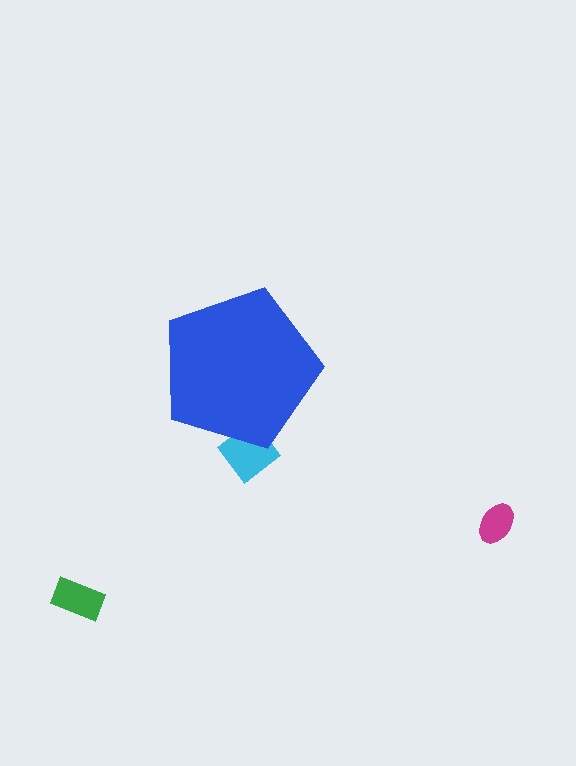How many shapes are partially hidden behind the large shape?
1 shape is partially hidden.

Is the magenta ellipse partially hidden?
No, the magenta ellipse is fully visible.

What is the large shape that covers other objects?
A blue pentagon.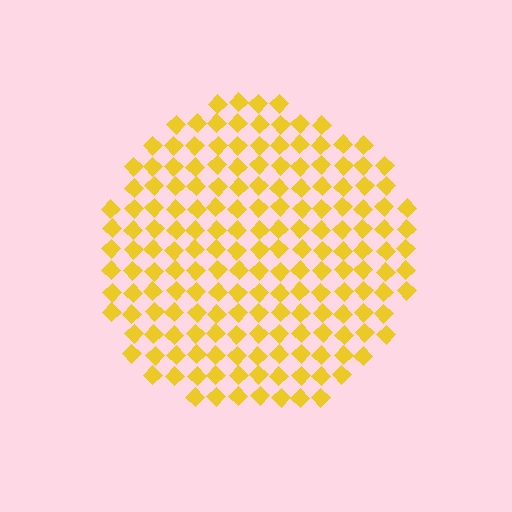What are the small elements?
The small elements are diamonds.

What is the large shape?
The large shape is a circle.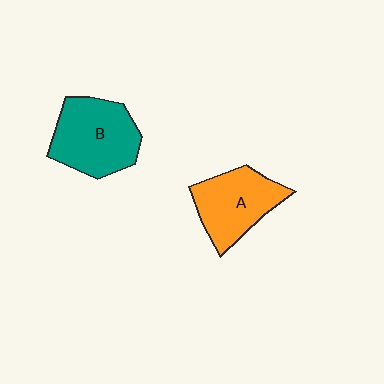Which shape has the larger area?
Shape B (teal).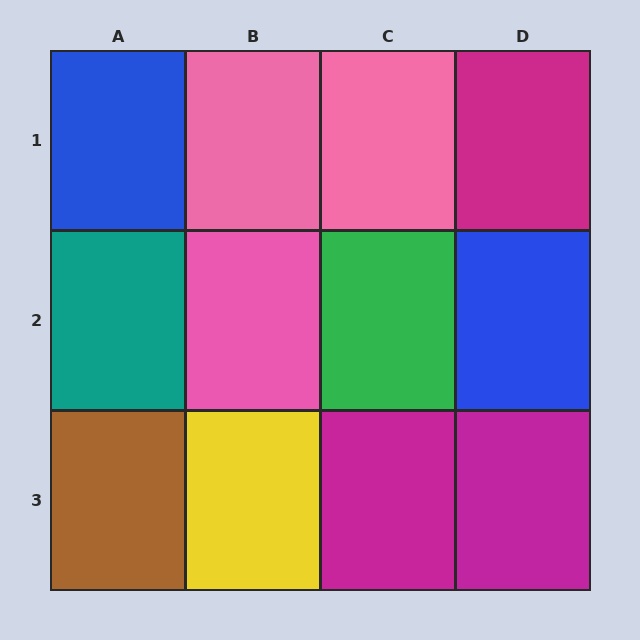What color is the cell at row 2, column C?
Green.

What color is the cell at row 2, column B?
Pink.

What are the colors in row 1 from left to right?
Blue, pink, pink, magenta.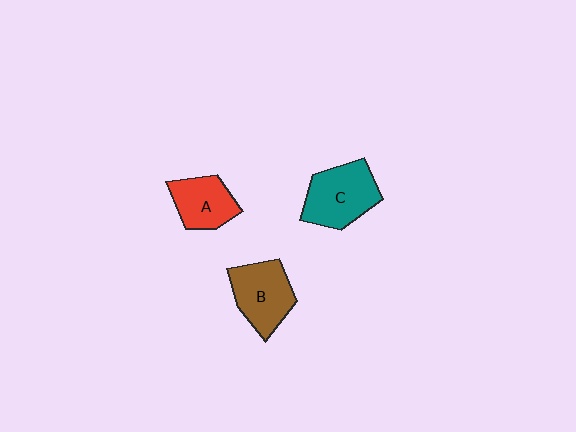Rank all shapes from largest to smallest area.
From largest to smallest: C (teal), B (brown), A (red).